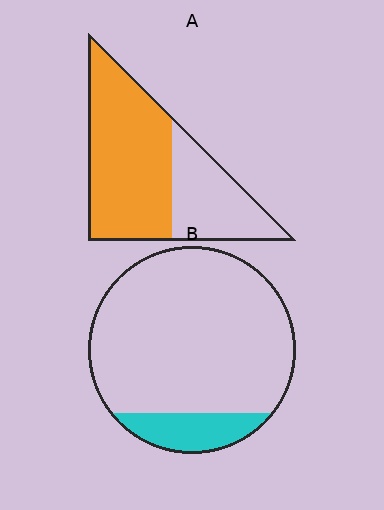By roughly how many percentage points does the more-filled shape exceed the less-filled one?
By roughly 50 percentage points (A over B).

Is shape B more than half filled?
No.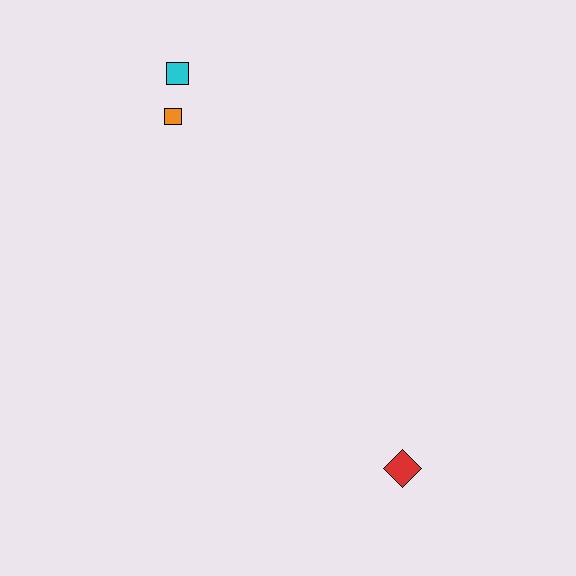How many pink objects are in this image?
There are no pink objects.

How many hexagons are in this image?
There are no hexagons.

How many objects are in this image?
There are 3 objects.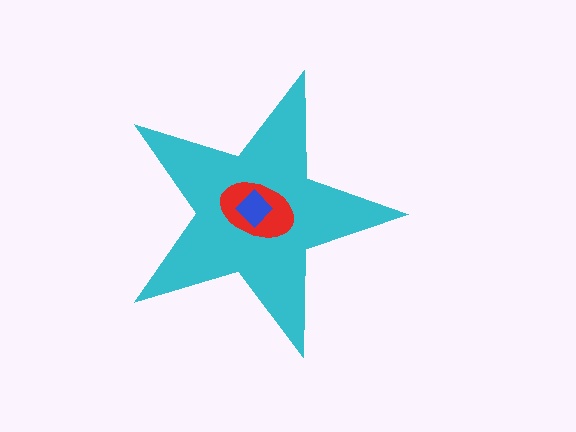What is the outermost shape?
The cyan star.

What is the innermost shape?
The blue diamond.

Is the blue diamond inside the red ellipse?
Yes.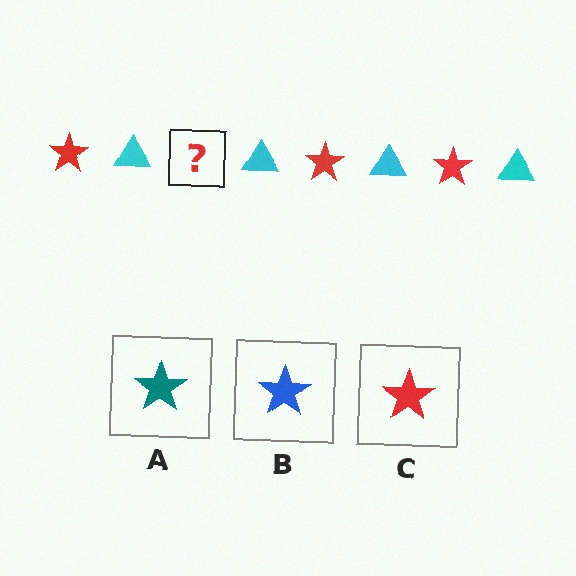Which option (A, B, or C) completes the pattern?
C.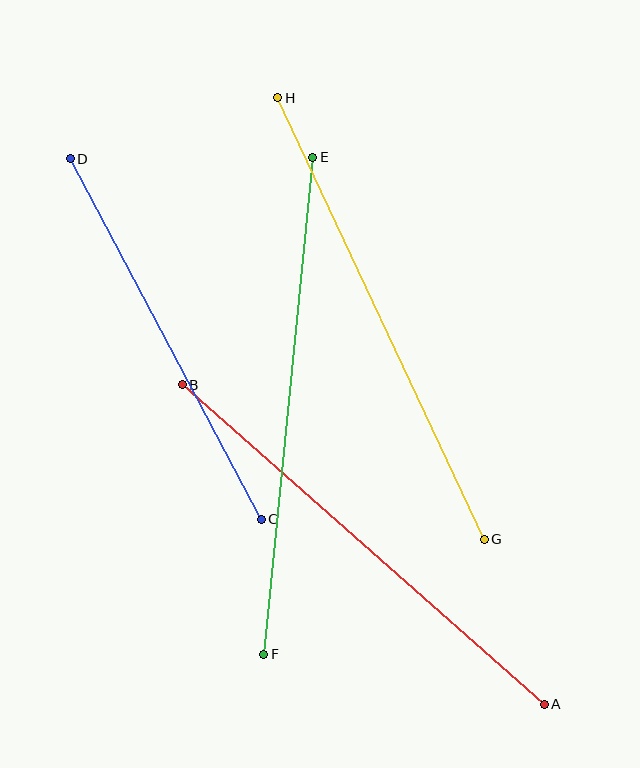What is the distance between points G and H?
The distance is approximately 488 pixels.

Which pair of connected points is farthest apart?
Points E and F are farthest apart.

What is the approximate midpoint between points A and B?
The midpoint is at approximately (363, 545) pixels.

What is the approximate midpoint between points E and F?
The midpoint is at approximately (288, 406) pixels.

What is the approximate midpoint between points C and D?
The midpoint is at approximately (166, 339) pixels.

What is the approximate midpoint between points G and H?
The midpoint is at approximately (381, 319) pixels.